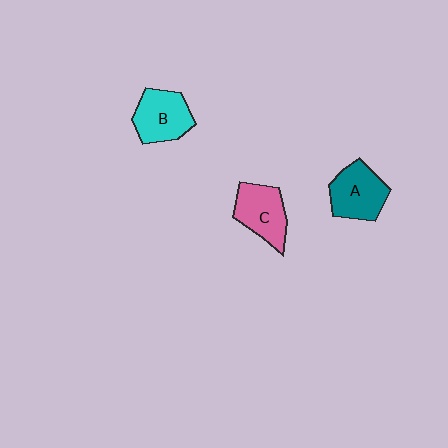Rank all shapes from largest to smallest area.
From largest to smallest: A (teal), C (pink), B (cyan).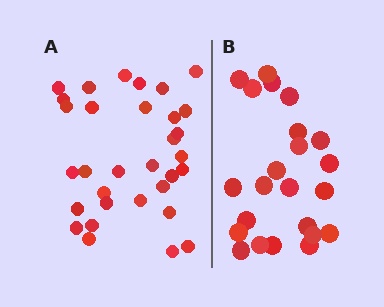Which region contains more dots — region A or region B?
Region A (the left region) has more dots.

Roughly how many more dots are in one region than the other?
Region A has roughly 8 or so more dots than region B.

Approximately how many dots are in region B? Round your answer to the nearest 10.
About 20 dots. (The exact count is 23, which rounds to 20.)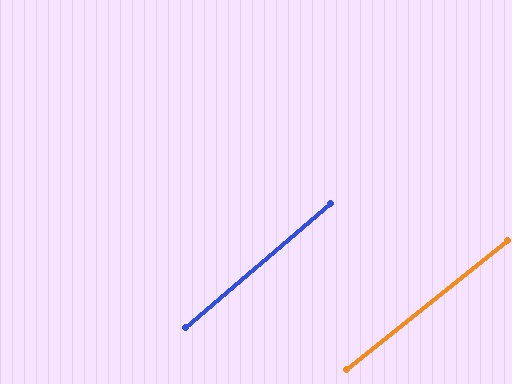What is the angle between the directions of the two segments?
Approximately 2 degrees.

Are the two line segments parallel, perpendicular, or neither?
Parallel — their directions differ by only 1.8°.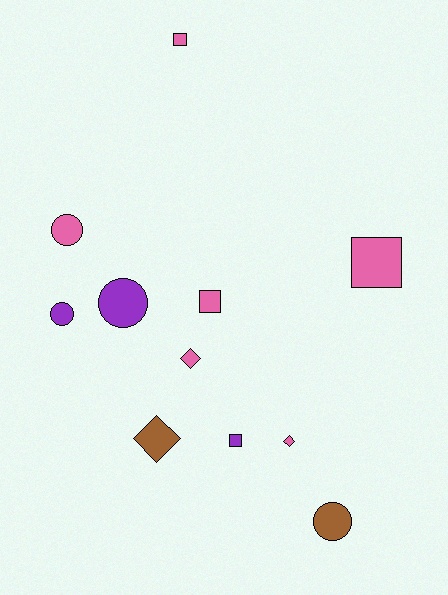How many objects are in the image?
There are 11 objects.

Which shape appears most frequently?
Square, with 4 objects.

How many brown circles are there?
There is 1 brown circle.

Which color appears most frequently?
Pink, with 6 objects.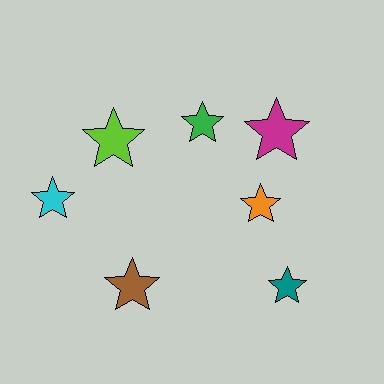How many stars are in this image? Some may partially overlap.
There are 7 stars.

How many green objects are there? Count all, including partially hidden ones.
There is 1 green object.